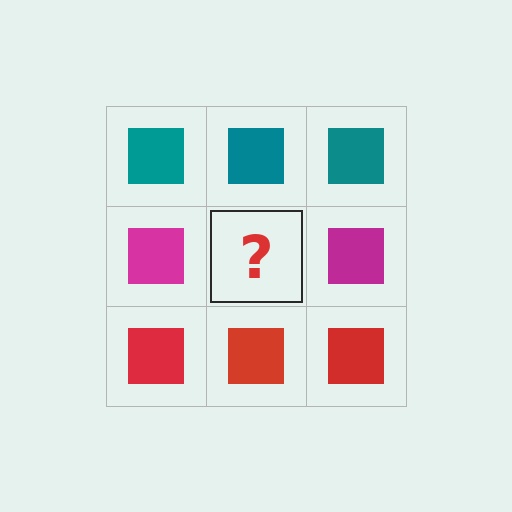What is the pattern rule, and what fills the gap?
The rule is that each row has a consistent color. The gap should be filled with a magenta square.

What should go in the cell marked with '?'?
The missing cell should contain a magenta square.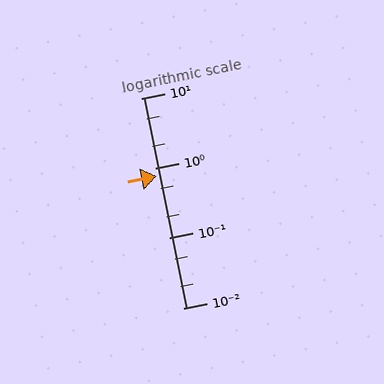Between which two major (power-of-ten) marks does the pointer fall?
The pointer is between 0.1 and 1.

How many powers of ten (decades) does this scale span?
The scale spans 3 decades, from 0.01 to 10.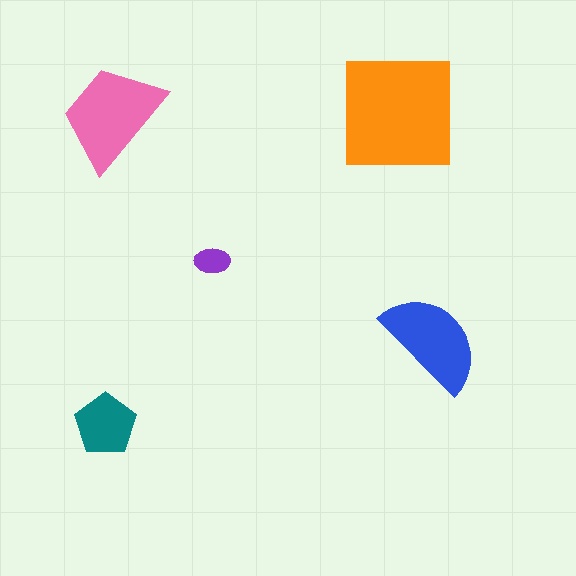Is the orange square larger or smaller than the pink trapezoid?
Larger.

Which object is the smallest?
The purple ellipse.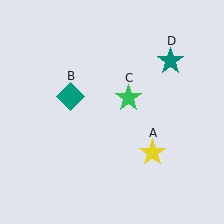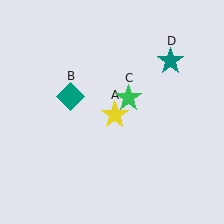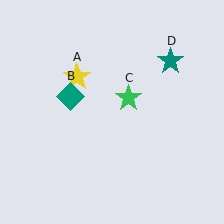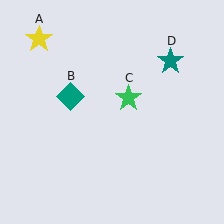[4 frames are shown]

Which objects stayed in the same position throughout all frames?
Teal diamond (object B) and green star (object C) and teal star (object D) remained stationary.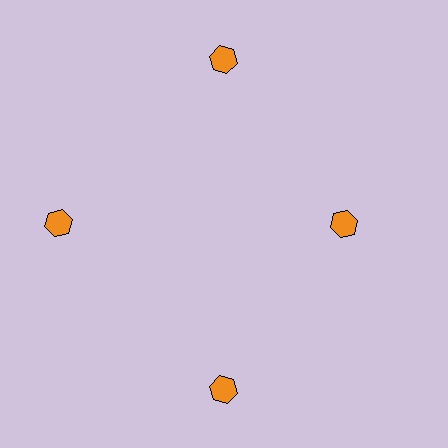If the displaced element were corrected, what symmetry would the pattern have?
It would have 4-fold rotational symmetry — the pattern would map onto itself every 90 degrees.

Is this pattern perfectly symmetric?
No. The 4 orange hexagons are arranged in a ring, but one element near the 3 o'clock position is pulled inward toward the center, breaking the 4-fold rotational symmetry.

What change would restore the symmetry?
The symmetry would be restored by moving it outward, back onto the ring so that all 4 hexagons sit at equal angles and equal distance from the center.